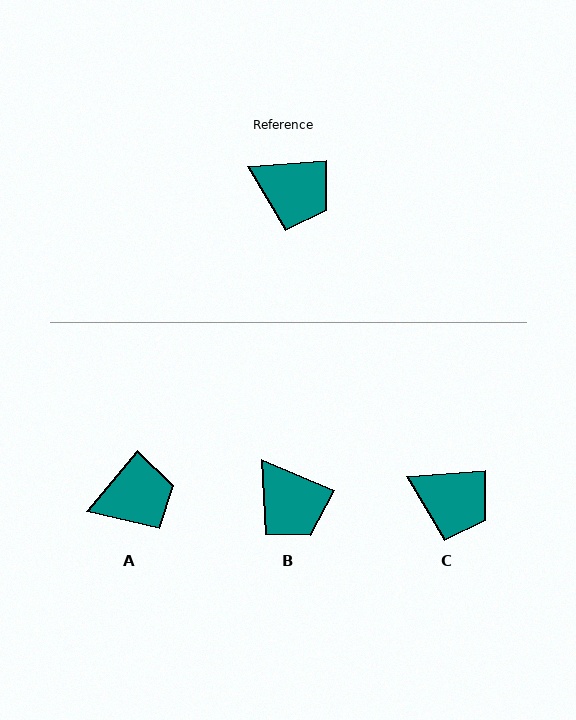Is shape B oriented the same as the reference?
No, it is off by about 27 degrees.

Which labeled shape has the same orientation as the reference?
C.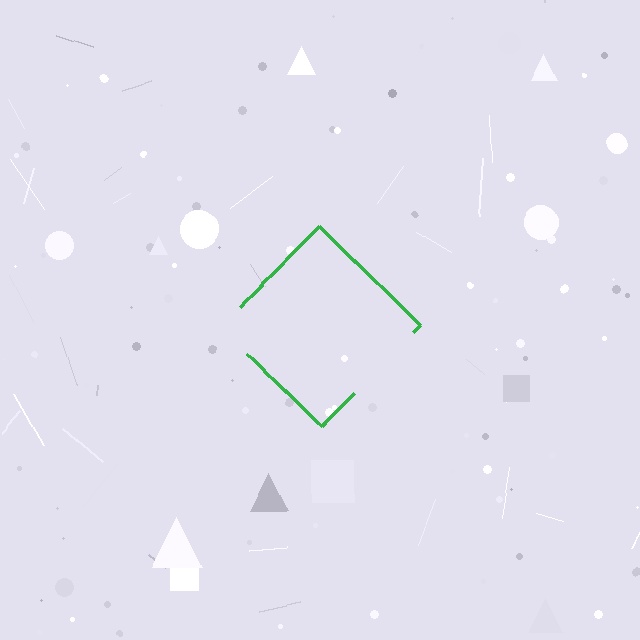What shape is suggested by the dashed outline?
The dashed outline suggests a diamond.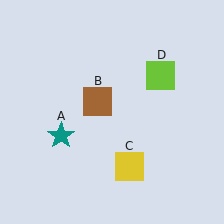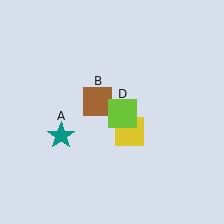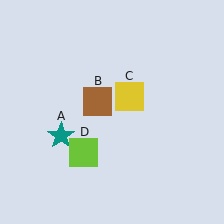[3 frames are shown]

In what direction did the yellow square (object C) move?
The yellow square (object C) moved up.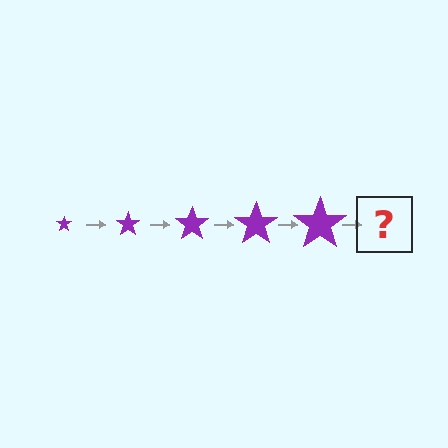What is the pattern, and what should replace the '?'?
The pattern is that the star gets progressively larger each step. The '?' should be a purple star, larger than the previous one.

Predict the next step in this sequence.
The next step is a purple star, larger than the previous one.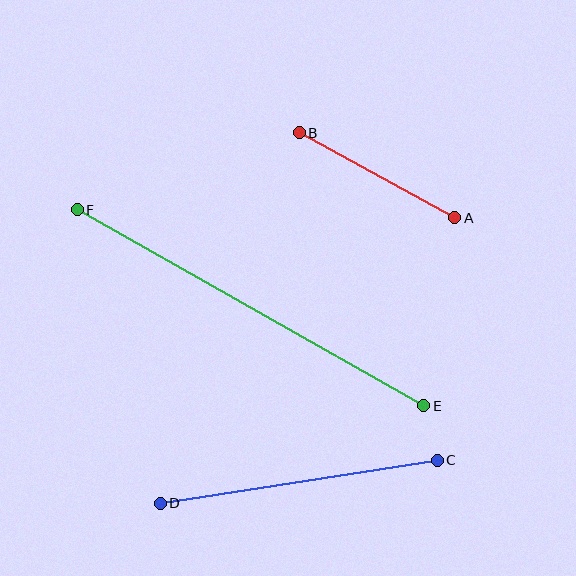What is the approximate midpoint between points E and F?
The midpoint is at approximately (251, 308) pixels.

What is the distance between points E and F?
The distance is approximately 398 pixels.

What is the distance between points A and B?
The distance is approximately 178 pixels.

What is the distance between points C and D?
The distance is approximately 280 pixels.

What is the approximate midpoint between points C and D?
The midpoint is at approximately (299, 482) pixels.